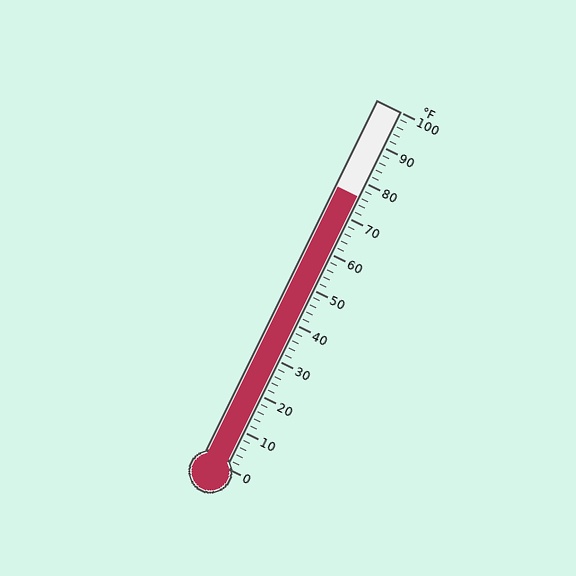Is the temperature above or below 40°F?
The temperature is above 40°F.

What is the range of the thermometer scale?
The thermometer scale ranges from 0°F to 100°F.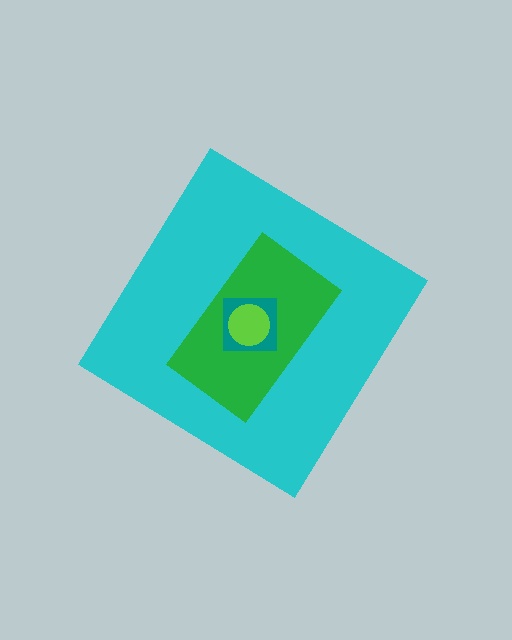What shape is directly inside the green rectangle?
The teal square.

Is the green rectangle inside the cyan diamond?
Yes.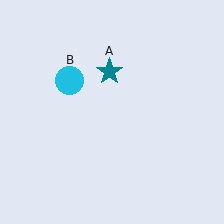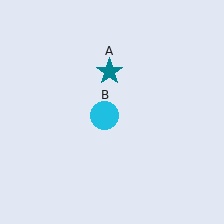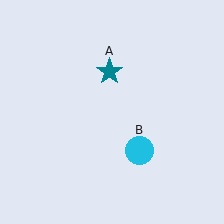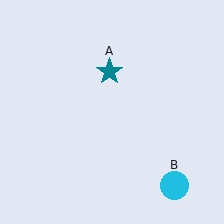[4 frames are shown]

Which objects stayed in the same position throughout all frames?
Teal star (object A) remained stationary.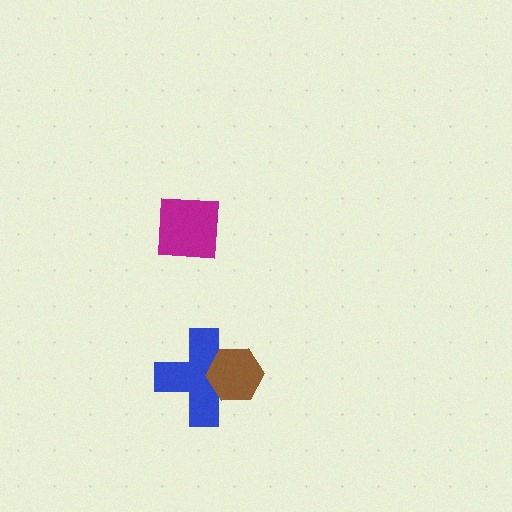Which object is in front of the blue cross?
The brown hexagon is in front of the blue cross.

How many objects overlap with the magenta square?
0 objects overlap with the magenta square.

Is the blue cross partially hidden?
Yes, it is partially covered by another shape.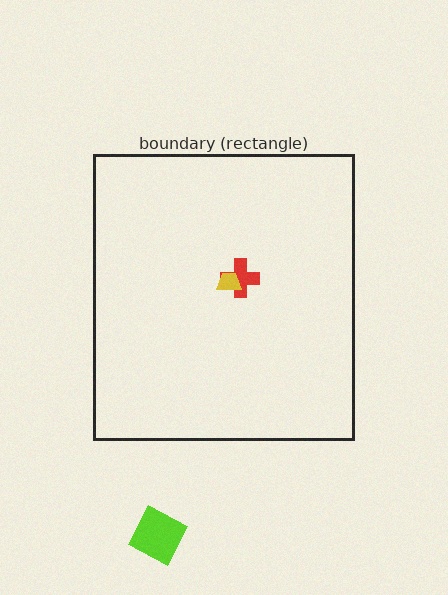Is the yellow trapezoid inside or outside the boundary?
Inside.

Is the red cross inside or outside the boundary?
Inside.